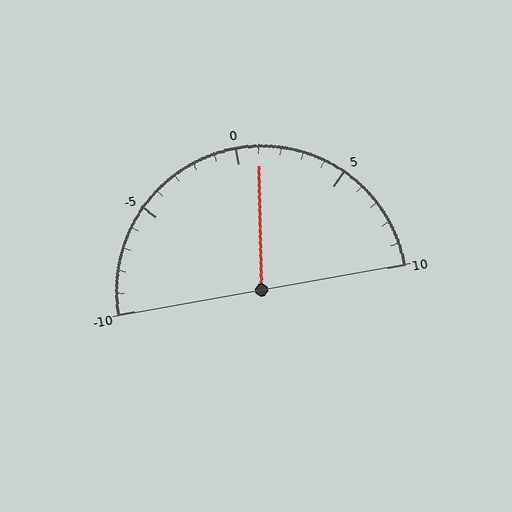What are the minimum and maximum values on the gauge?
The gauge ranges from -10 to 10.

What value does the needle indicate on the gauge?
The needle indicates approximately 1.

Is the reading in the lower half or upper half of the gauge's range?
The reading is in the upper half of the range (-10 to 10).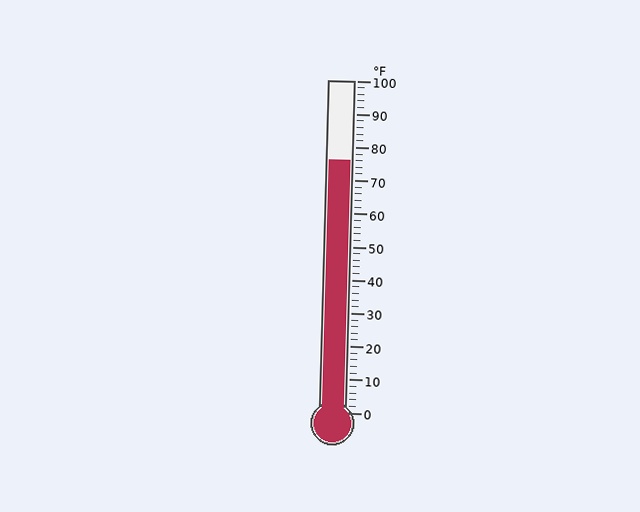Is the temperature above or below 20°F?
The temperature is above 20°F.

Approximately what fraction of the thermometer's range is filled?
The thermometer is filled to approximately 75% of its range.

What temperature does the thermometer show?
The thermometer shows approximately 76°F.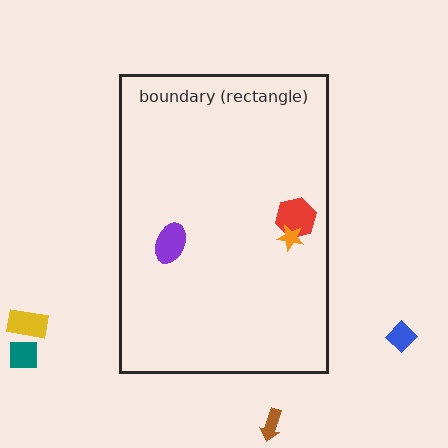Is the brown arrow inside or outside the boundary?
Outside.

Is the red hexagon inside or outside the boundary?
Inside.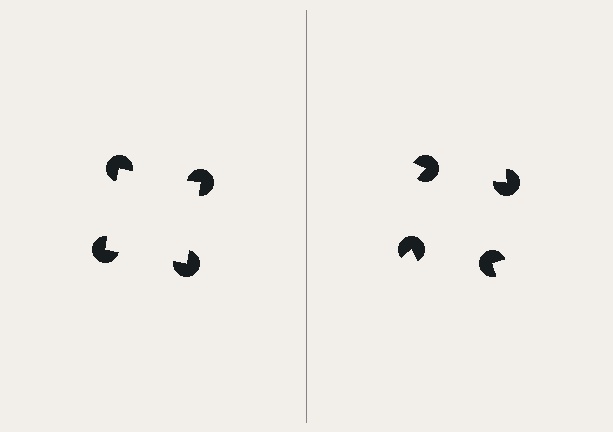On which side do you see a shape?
An illusory square appears on the left side. On the right side the wedge cuts are rotated, so no coherent shape forms.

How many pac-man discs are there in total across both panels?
8 — 4 on each side.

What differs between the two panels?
The pac-man discs are positioned identically on both sides; only the wedge orientations differ. On the left they align to a square; on the right they are misaligned.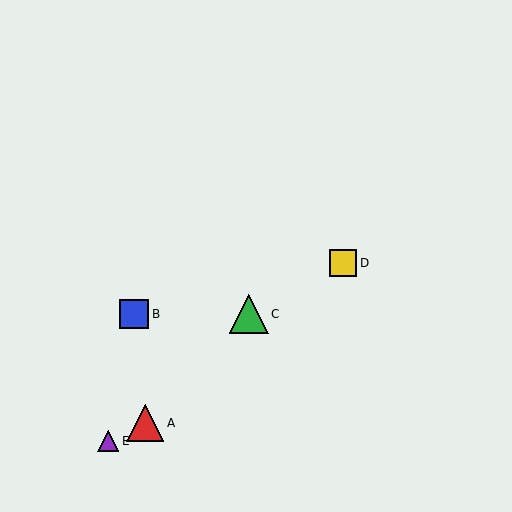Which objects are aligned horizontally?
Objects B, C are aligned horizontally.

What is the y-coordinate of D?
Object D is at y≈263.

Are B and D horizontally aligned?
No, B is at y≈314 and D is at y≈263.